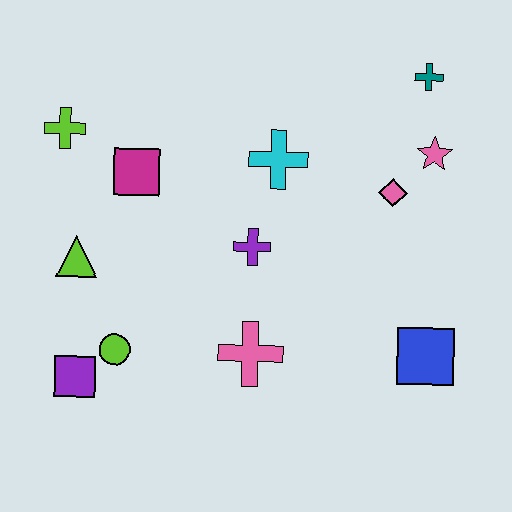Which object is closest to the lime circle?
The purple square is closest to the lime circle.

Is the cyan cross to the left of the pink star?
Yes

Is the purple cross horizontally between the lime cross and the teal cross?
Yes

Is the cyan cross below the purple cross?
No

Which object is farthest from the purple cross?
The teal cross is farthest from the purple cross.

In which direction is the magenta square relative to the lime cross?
The magenta square is to the right of the lime cross.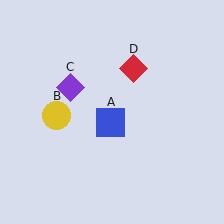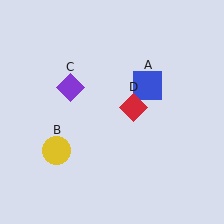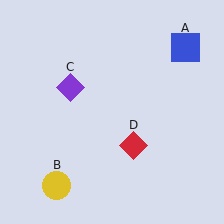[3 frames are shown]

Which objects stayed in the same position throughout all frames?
Purple diamond (object C) remained stationary.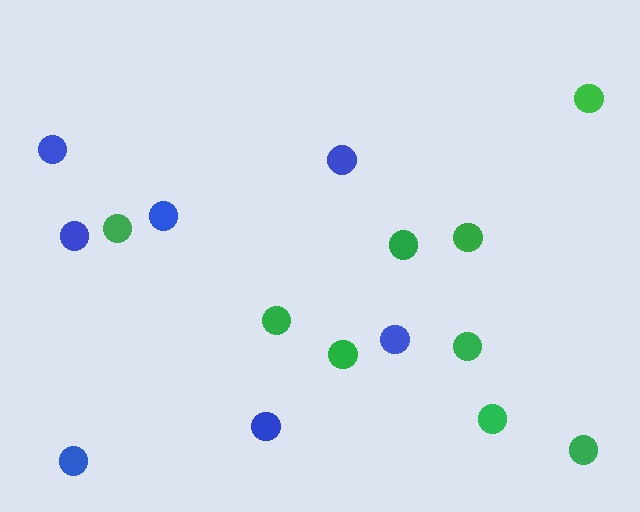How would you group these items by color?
There are 2 groups: one group of green circles (9) and one group of blue circles (7).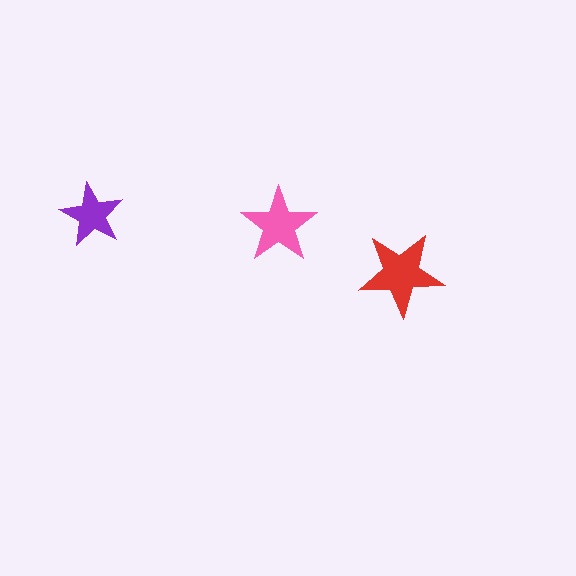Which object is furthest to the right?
The red star is rightmost.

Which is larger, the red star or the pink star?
The red one.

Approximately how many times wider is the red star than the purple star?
About 1.5 times wider.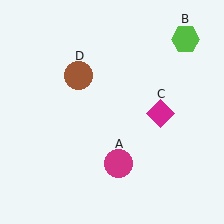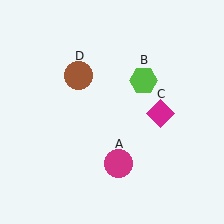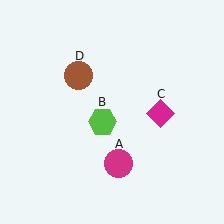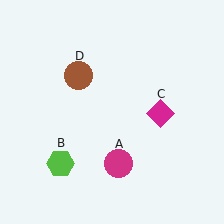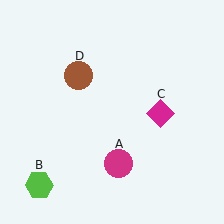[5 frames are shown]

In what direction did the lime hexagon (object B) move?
The lime hexagon (object B) moved down and to the left.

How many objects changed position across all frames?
1 object changed position: lime hexagon (object B).